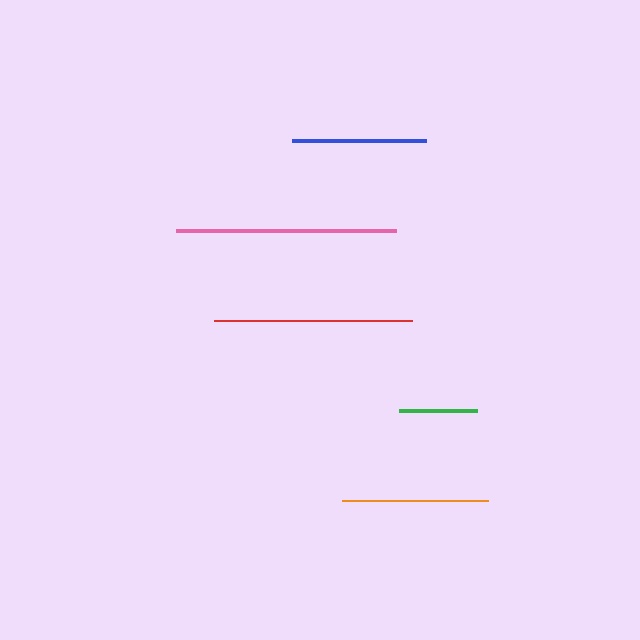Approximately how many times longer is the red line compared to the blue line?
The red line is approximately 1.5 times the length of the blue line.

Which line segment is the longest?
The pink line is the longest at approximately 220 pixels.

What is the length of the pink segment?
The pink segment is approximately 220 pixels long.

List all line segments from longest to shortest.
From longest to shortest: pink, red, orange, blue, green.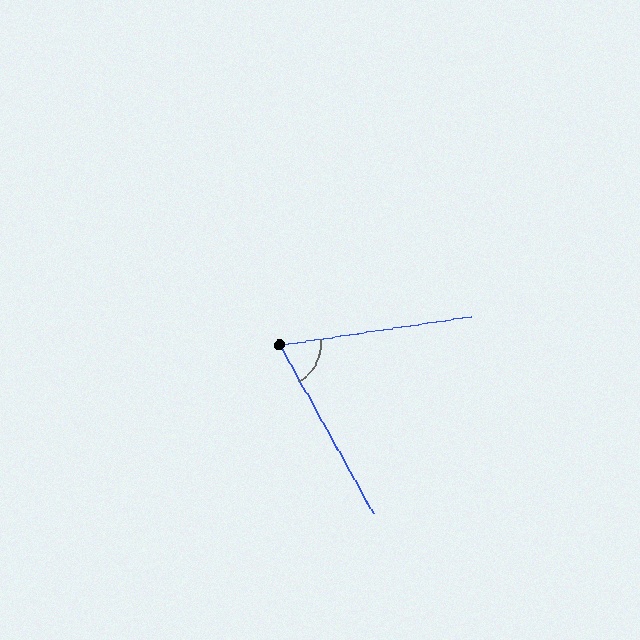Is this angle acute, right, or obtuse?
It is acute.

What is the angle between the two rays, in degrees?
Approximately 70 degrees.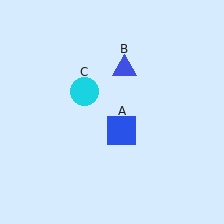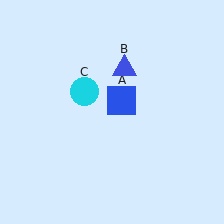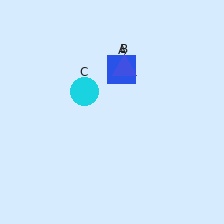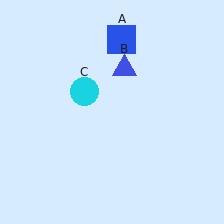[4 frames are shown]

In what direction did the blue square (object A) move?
The blue square (object A) moved up.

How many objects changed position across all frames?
1 object changed position: blue square (object A).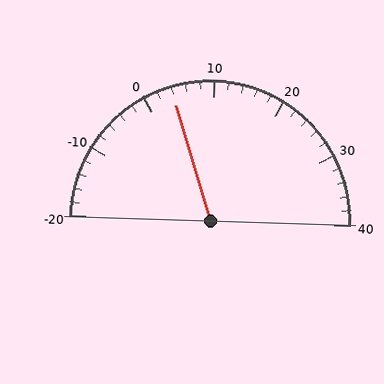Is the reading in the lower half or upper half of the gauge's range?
The reading is in the lower half of the range (-20 to 40).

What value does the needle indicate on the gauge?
The needle indicates approximately 4.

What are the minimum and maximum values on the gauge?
The gauge ranges from -20 to 40.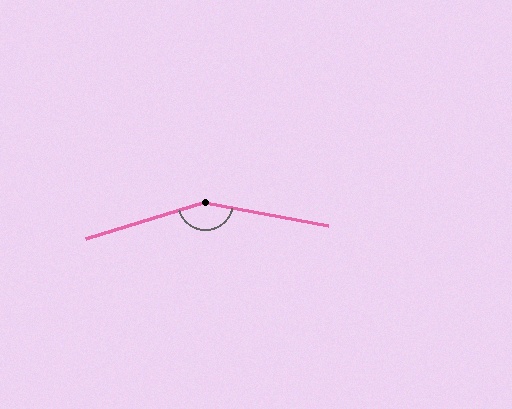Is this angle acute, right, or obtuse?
It is obtuse.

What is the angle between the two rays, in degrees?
Approximately 152 degrees.